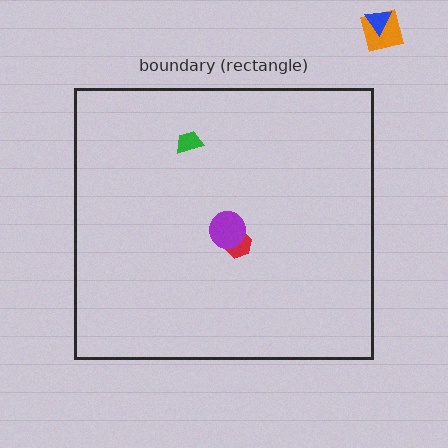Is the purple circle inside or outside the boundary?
Inside.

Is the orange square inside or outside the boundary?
Outside.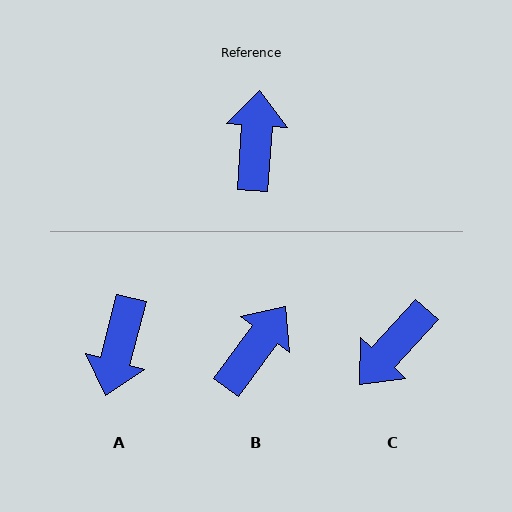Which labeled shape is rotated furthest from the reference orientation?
A, about 169 degrees away.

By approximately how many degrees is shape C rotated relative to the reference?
Approximately 142 degrees counter-clockwise.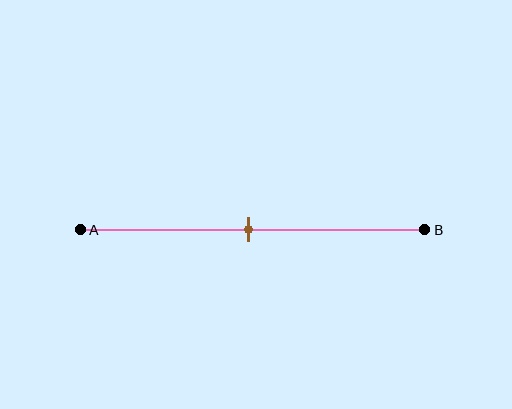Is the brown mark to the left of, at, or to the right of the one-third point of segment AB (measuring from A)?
The brown mark is to the right of the one-third point of segment AB.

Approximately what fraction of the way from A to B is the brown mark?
The brown mark is approximately 50% of the way from A to B.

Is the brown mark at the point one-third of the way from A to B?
No, the mark is at about 50% from A, not at the 33% one-third point.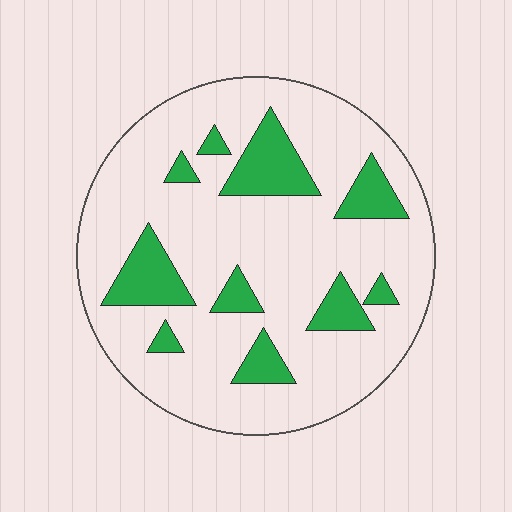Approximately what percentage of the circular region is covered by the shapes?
Approximately 20%.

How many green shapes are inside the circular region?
10.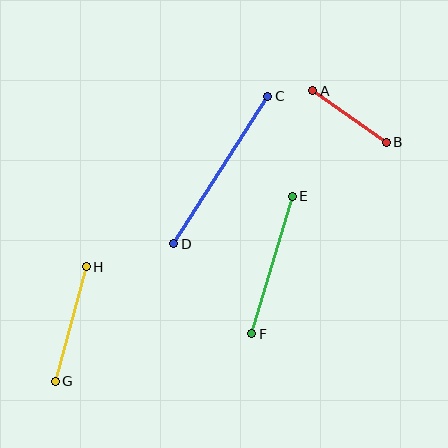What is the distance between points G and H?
The distance is approximately 119 pixels.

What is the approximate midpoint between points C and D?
The midpoint is at approximately (221, 170) pixels.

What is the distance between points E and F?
The distance is approximately 144 pixels.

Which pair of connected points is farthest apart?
Points C and D are farthest apart.